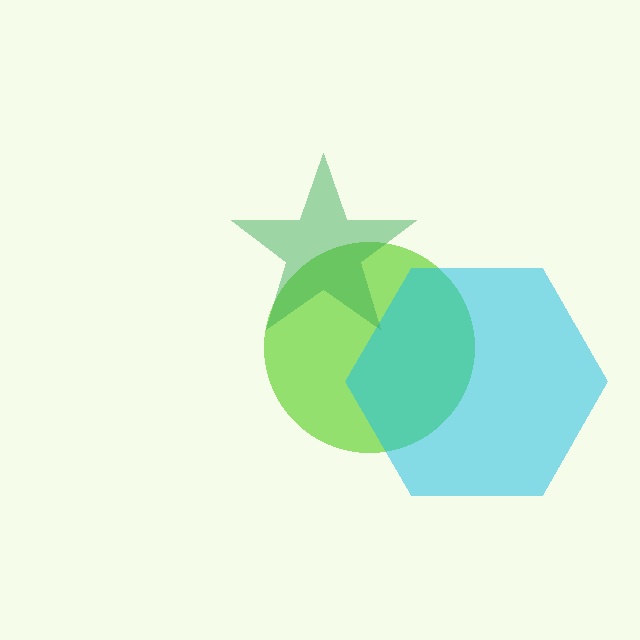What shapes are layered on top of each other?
The layered shapes are: a lime circle, a cyan hexagon, a green star.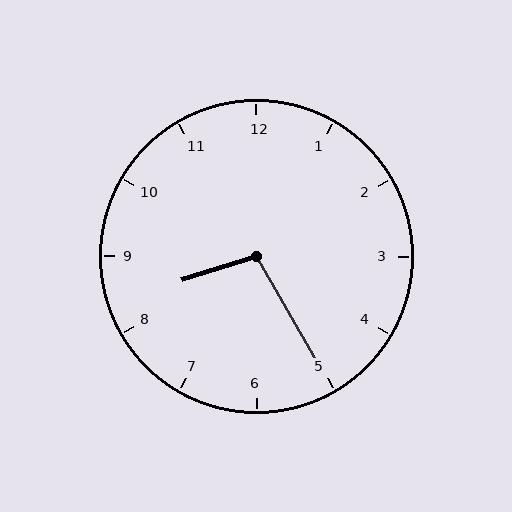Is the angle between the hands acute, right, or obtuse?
It is obtuse.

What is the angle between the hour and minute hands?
Approximately 102 degrees.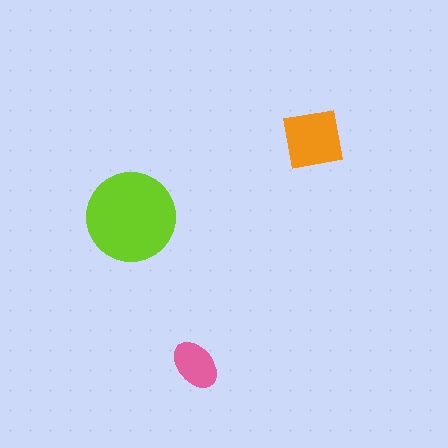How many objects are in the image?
There are 3 objects in the image.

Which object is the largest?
The lime circle.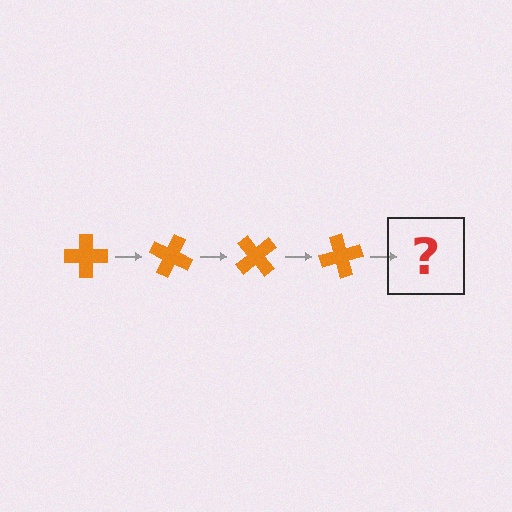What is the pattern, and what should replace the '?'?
The pattern is that the cross rotates 25 degrees each step. The '?' should be an orange cross rotated 100 degrees.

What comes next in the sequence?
The next element should be an orange cross rotated 100 degrees.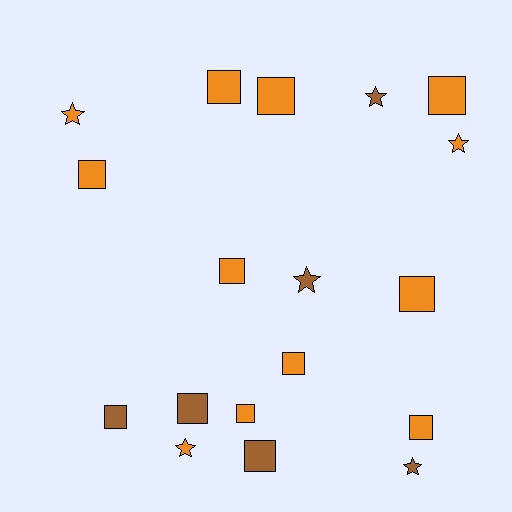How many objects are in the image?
There are 18 objects.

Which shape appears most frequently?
Square, with 12 objects.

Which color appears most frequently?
Orange, with 12 objects.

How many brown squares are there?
There are 3 brown squares.